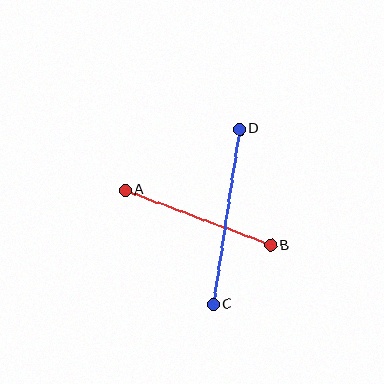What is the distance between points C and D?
The distance is approximately 177 pixels.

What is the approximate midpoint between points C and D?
The midpoint is at approximately (226, 217) pixels.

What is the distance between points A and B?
The distance is approximately 156 pixels.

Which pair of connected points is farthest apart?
Points C and D are farthest apart.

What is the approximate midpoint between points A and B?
The midpoint is at approximately (198, 218) pixels.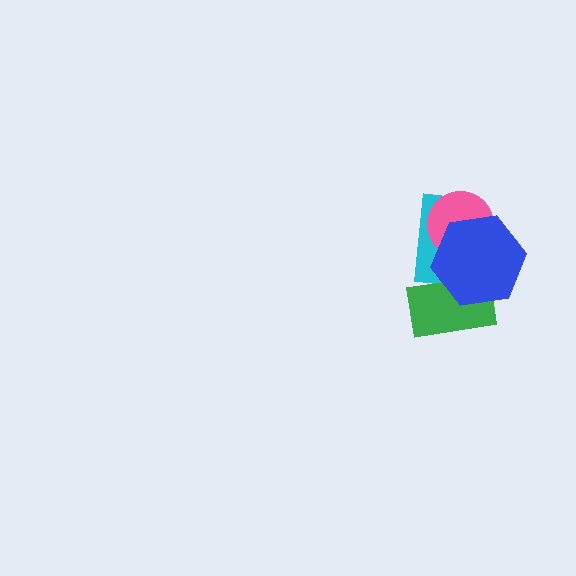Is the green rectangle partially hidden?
Yes, it is partially covered by another shape.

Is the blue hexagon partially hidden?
No, no other shape covers it.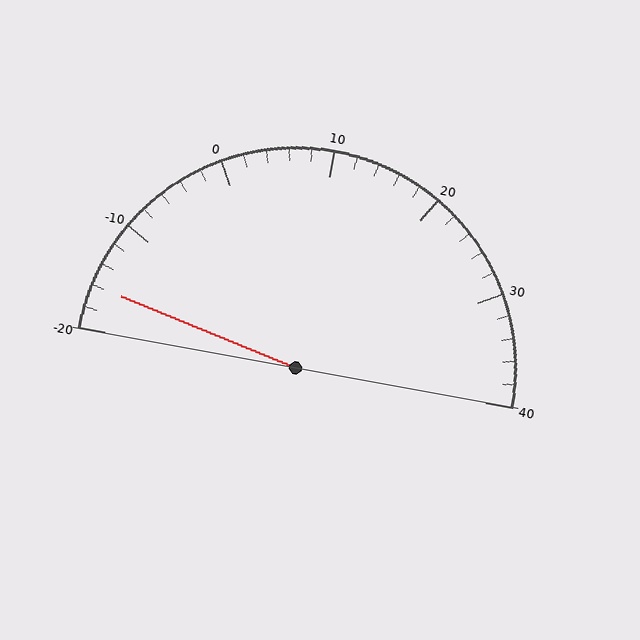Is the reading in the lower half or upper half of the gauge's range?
The reading is in the lower half of the range (-20 to 40).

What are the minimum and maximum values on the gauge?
The gauge ranges from -20 to 40.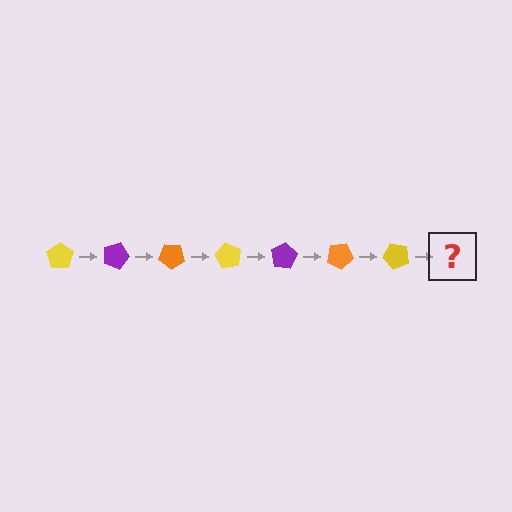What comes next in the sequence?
The next element should be a purple pentagon, rotated 140 degrees from the start.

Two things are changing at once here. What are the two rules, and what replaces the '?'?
The two rules are that it rotates 20 degrees each step and the color cycles through yellow, purple, and orange. The '?' should be a purple pentagon, rotated 140 degrees from the start.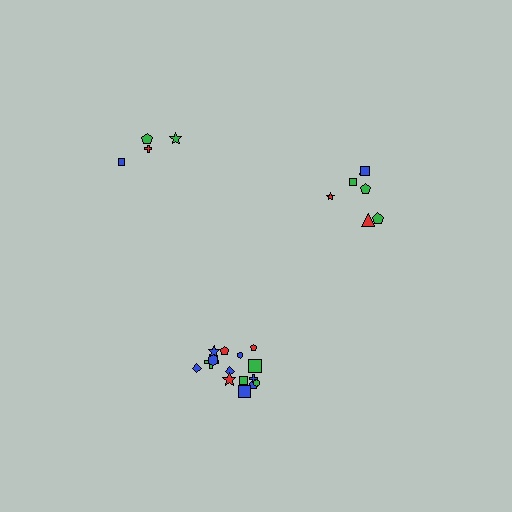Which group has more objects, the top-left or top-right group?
The top-right group.